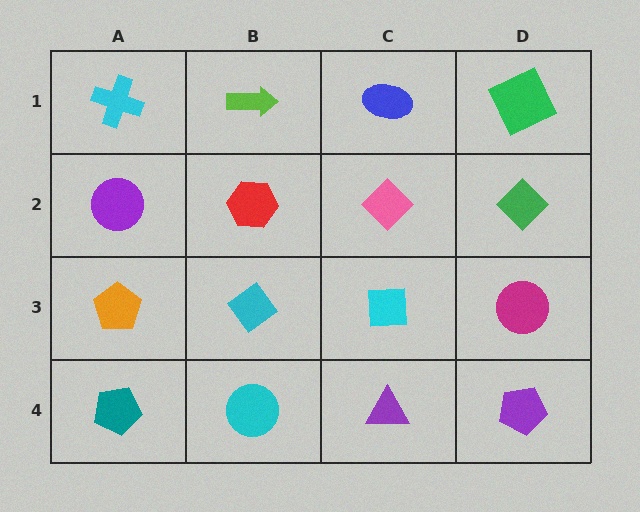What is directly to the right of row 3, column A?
A cyan diamond.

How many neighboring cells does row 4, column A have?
2.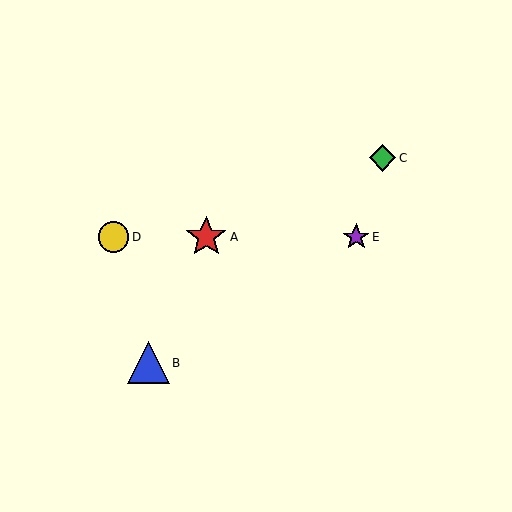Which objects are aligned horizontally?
Objects A, D, E are aligned horizontally.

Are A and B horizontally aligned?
No, A is at y≈237 and B is at y≈363.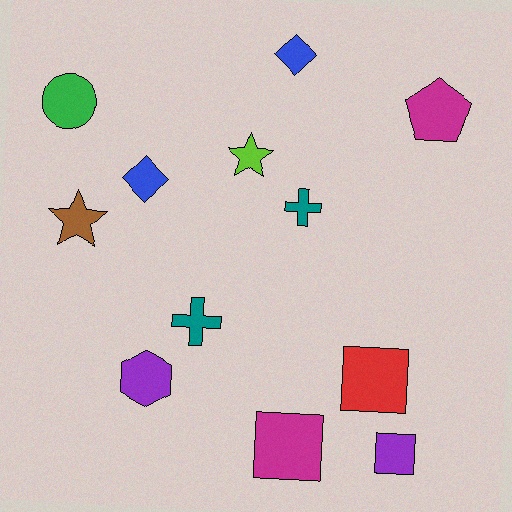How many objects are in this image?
There are 12 objects.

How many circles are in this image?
There is 1 circle.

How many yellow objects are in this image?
There are no yellow objects.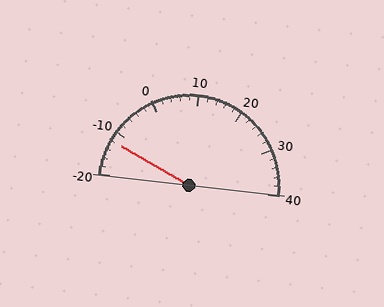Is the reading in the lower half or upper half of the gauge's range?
The reading is in the lower half of the range (-20 to 40).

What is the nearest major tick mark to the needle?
The nearest major tick mark is -10.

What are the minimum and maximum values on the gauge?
The gauge ranges from -20 to 40.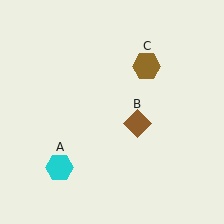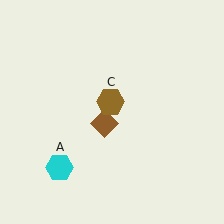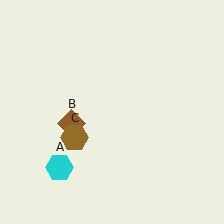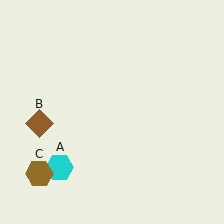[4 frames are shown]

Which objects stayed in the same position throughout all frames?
Cyan hexagon (object A) remained stationary.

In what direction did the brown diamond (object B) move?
The brown diamond (object B) moved left.